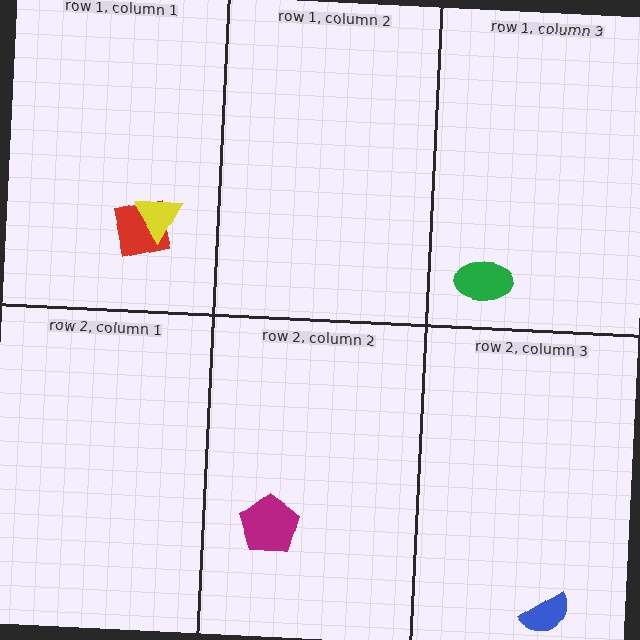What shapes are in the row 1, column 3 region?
The green ellipse.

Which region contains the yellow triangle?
The row 1, column 1 region.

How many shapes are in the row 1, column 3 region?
1.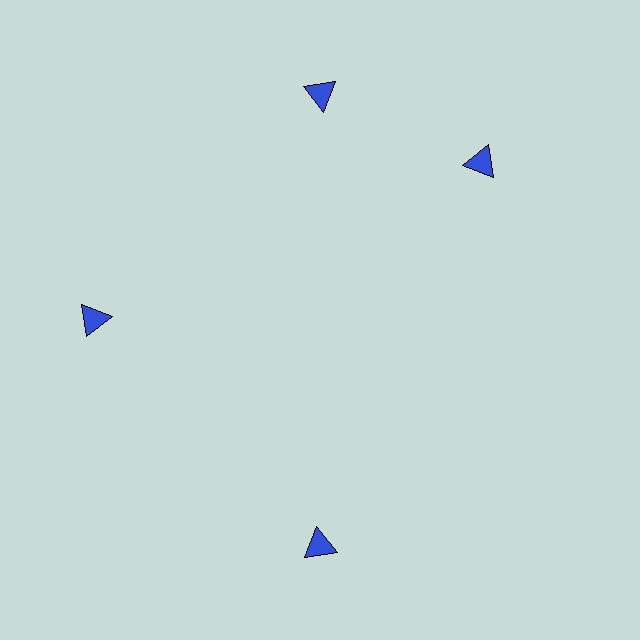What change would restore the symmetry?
The symmetry would be restored by rotating it back into even spacing with its neighbors so that all 4 triangles sit at equal angles and equal distance from the center.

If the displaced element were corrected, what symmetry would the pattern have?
It would have 4-fold rotational symmetry — the pattern would map onto itself every 90 degrees.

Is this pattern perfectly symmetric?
No. The 4 blue triangles are arranged in a ring, but one element near the 3 o'clock position is rotated out of alignment along the ring, breaking the 4-fold rotational symmetry.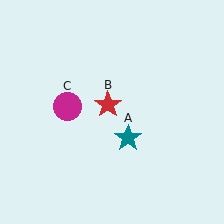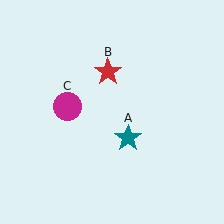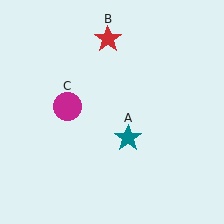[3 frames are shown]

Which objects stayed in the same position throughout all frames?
Teal star (object A) and magenta circle (object C) remained stationary.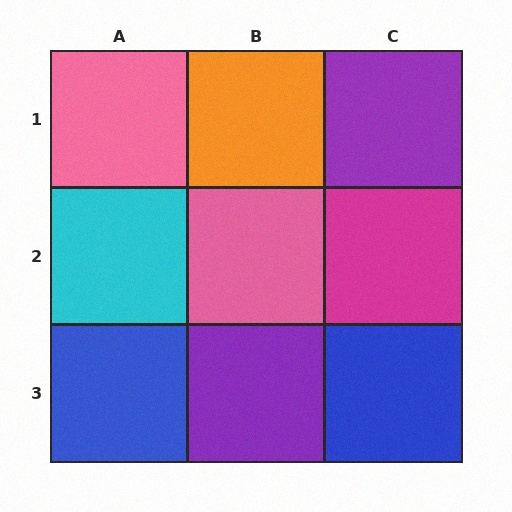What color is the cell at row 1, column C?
Purple.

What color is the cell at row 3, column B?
Purple.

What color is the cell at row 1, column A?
Pink.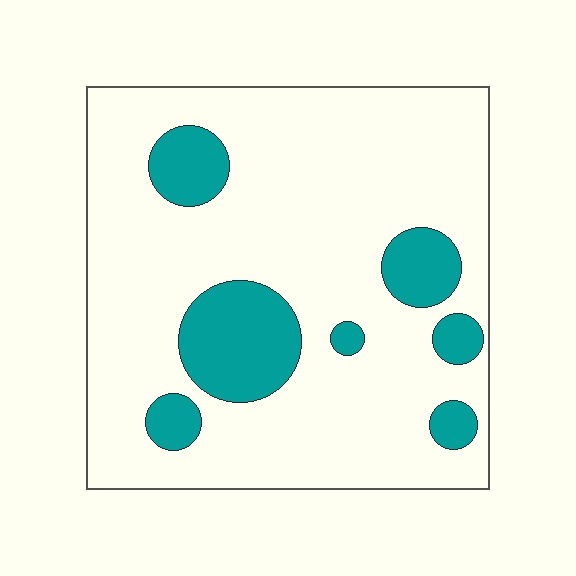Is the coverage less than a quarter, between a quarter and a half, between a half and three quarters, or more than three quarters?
Less than a quarter.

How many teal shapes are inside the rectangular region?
7.